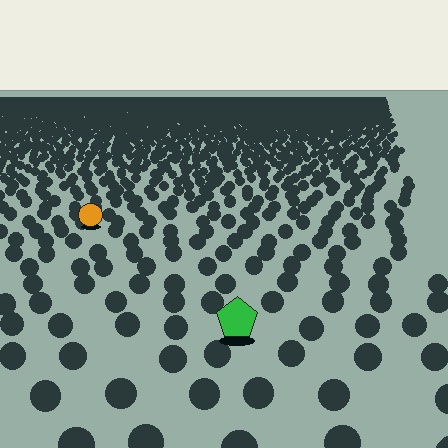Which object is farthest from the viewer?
The orange circle is farthest from the viewer. It appears smaller and the ground texture around it is denser.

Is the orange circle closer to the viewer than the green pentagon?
No. The green pentagon is closer — you can tell from the texture gradient: the ground texture is coarser near it.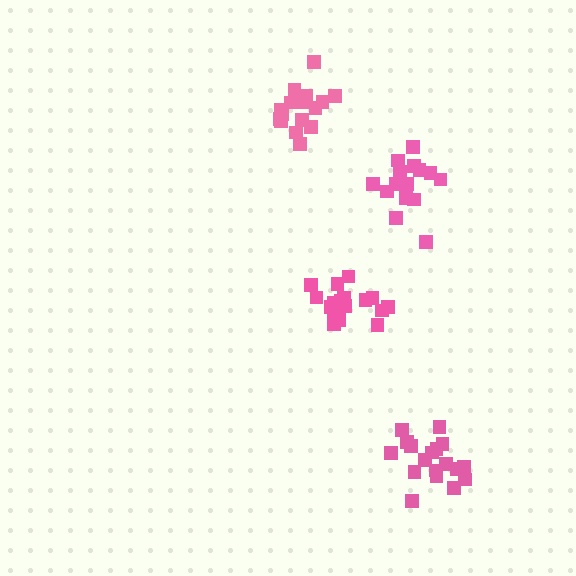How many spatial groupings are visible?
There are 4 spatial groupings.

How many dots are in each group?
Group 1: 19 dots, Group 2: 20 dots, Group 3: 15 dots, Group 4: 17 dots (71 total).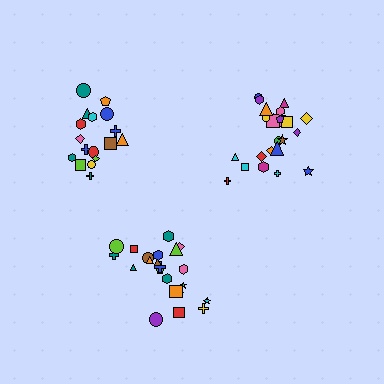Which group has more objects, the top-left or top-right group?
The top-right group.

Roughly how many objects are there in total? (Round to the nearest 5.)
Roughly 65 objects in total.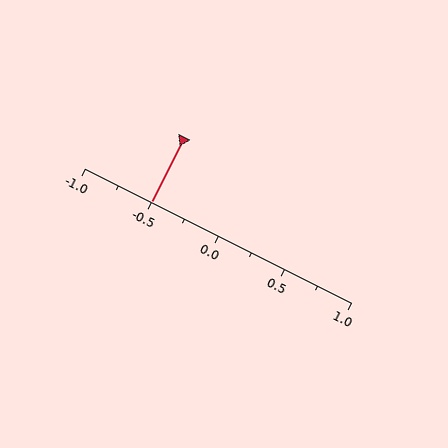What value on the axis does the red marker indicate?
The marker indicates approximately -0.5.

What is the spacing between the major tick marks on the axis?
The major ticks are spaced 0.5 apart.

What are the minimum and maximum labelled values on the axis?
The axis runs from -1.0 to 1.0.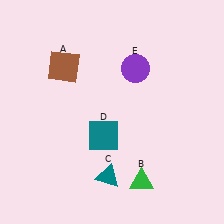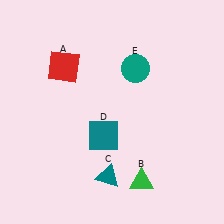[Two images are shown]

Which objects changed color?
A changed from brown to red. E changed from purple to teal.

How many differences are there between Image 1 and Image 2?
There are 2 differences between the two images.